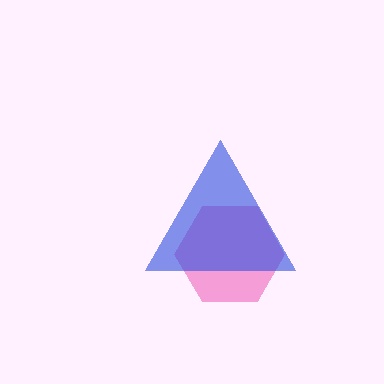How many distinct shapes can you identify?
There are 2 distinct shapes: a pink hexagon, a blue triangle.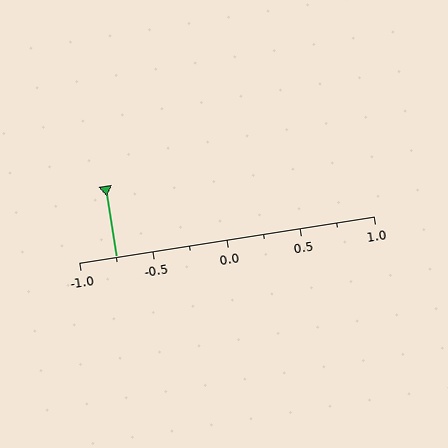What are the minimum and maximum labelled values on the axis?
The axis runs from -1.0 to 1.0.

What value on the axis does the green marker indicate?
The marker indicates approximately -0.75.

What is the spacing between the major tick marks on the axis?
The major ticks are spaced 0.5 apart.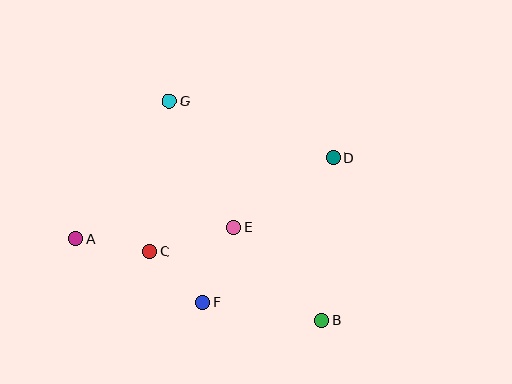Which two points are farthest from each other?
Points A and D are farthest from each other.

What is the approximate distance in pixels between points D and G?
The distance between D and G is approximately 174 pixels.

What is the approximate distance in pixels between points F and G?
The distance between F and G is approximately 204 pixels.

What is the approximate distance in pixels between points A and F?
The distance between A and F is approximately 143 pixels.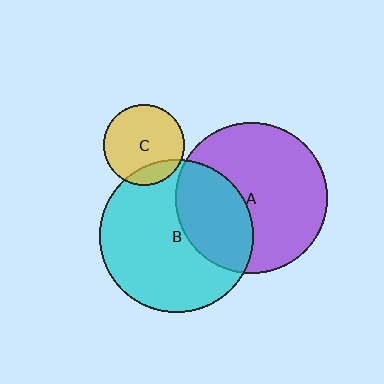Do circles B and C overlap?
Yes.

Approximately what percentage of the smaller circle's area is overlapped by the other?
Approximately 15%.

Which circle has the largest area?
Circle B (cyan).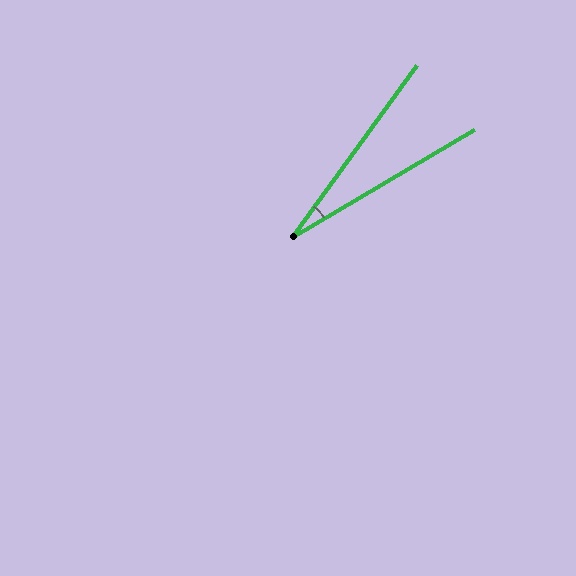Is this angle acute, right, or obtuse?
It is acute.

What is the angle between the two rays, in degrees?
Approximately 24 degrees.